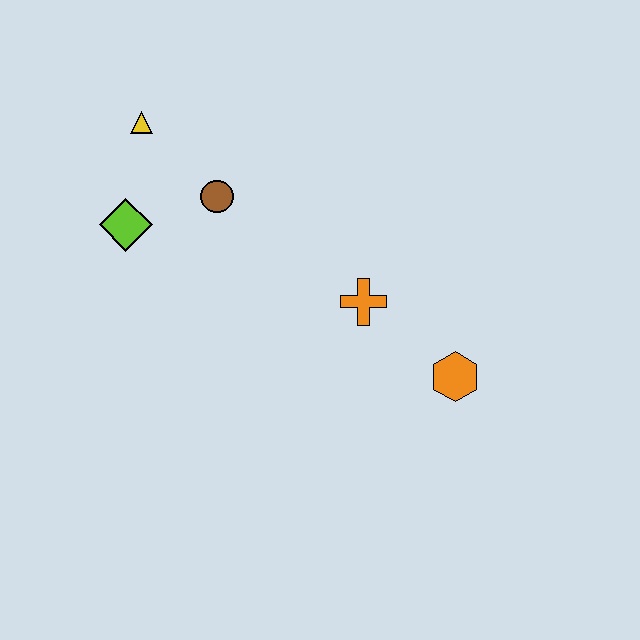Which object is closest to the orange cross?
The orange hexagon is closest to the orange cross.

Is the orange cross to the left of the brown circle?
No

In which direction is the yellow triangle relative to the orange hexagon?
The yellow triangle is to the left of the orange hexagon.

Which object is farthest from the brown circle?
The orange hexagon is farthest from the brown circle.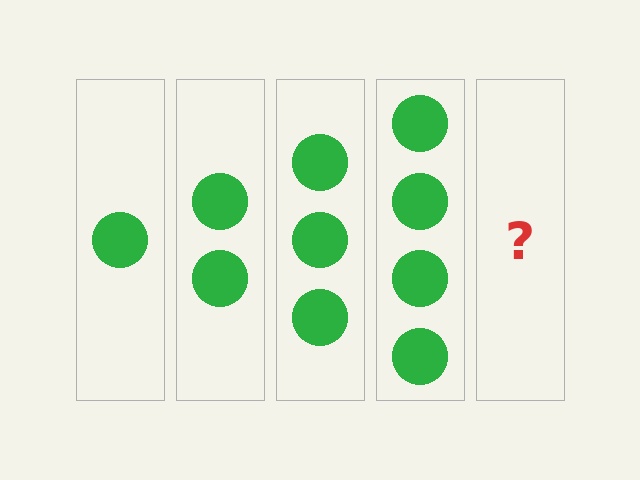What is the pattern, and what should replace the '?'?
The pattern is that each step adds one more circle. The '?' should be 5 circles.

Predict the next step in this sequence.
The next step is 5 circles.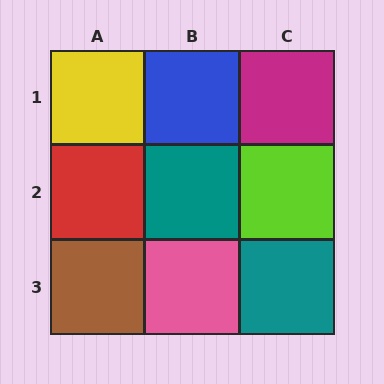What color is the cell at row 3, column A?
Brown.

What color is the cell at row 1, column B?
Blue.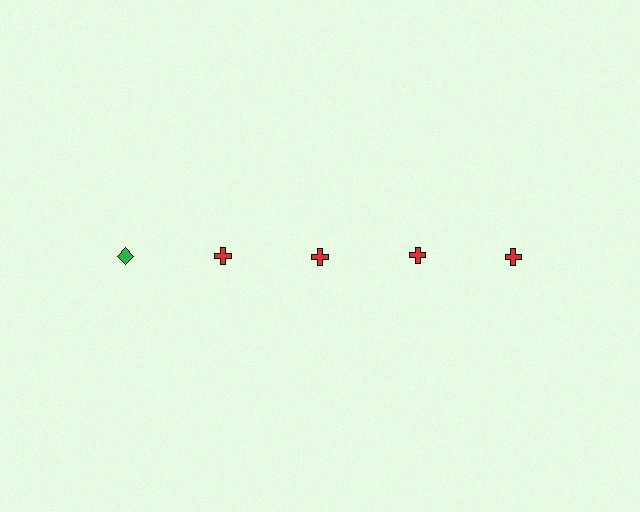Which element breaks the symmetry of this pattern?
The green diamond in the top row, leftmost column breaks the symmetry. All other shapes are red crosses.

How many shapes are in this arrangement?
There are 5 shapes arranged in a grid pattern.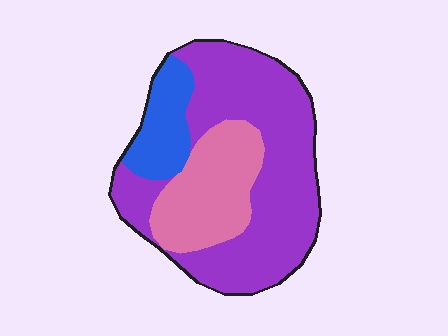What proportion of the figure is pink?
Pink takes up about one quarter (1/4) of the figure.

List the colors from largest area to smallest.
From largest to smallest: purple, pink, blue.